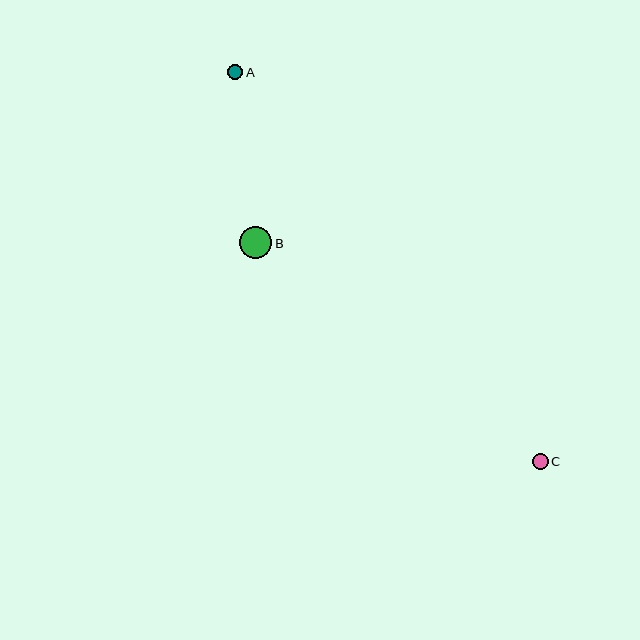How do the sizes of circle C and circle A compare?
Circle C and circle A are approximately the same size.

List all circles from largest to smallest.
From largest to smallest: B, C, A.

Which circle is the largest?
Circle B is the largest with a size of approximately 33 pixels.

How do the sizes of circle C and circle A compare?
Circle C and circle A are approximately the same size.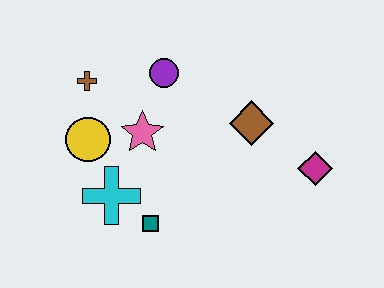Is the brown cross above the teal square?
Yes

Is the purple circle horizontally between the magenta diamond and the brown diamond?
No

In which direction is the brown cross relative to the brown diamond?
The brown cross is to the left of the brown diamond.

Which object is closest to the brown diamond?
The magenta diamond is closest to the brown diamond.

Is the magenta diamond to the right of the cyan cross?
Yes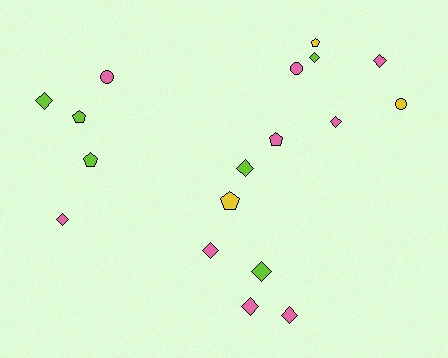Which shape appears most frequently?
Diamond, with 10 objects.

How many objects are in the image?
There are 18 objects.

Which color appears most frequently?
Pink, with 9 objects.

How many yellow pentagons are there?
There are 2 yellow pentagons.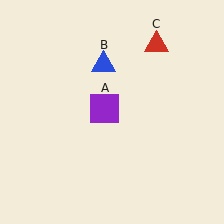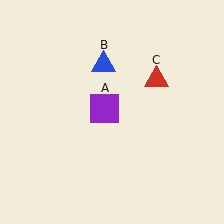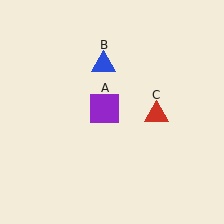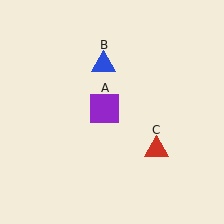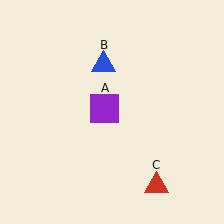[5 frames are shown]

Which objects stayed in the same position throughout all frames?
Purple square (object A) and blue triangle (object B) remained stationary.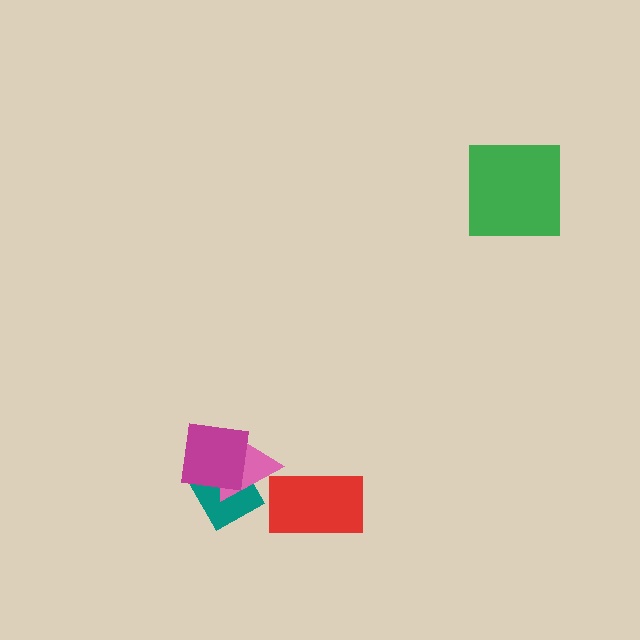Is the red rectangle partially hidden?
No, no other shape covers it.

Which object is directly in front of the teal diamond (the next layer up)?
The pink triangle is directly in front of the teal diamond.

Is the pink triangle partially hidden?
Yes, it is partially covered by another shape.